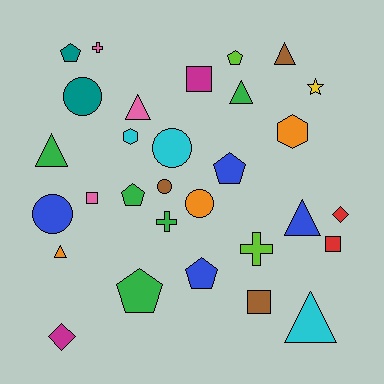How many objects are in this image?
There are 30 objects.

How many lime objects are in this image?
There are 2 lime objects.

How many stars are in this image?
There is 1 star.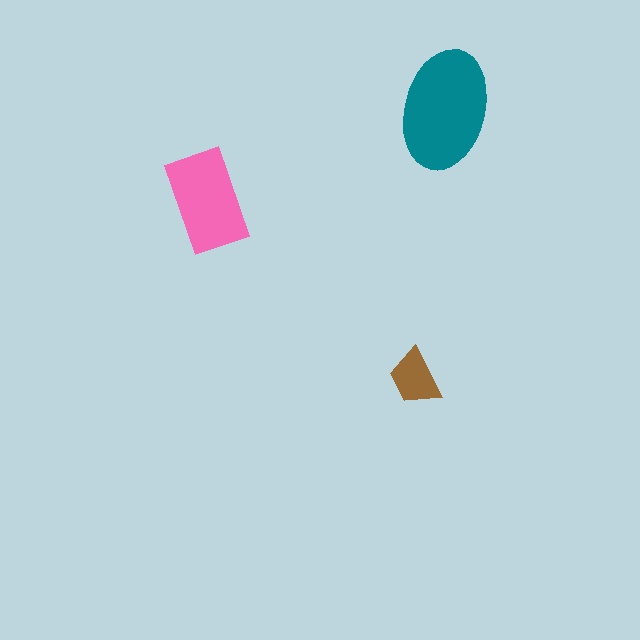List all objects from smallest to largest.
The brown trapezoid, the pink rectangle, the teal ellipse.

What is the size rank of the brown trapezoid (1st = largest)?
3rd.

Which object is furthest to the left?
The pink rectangle is leftmost.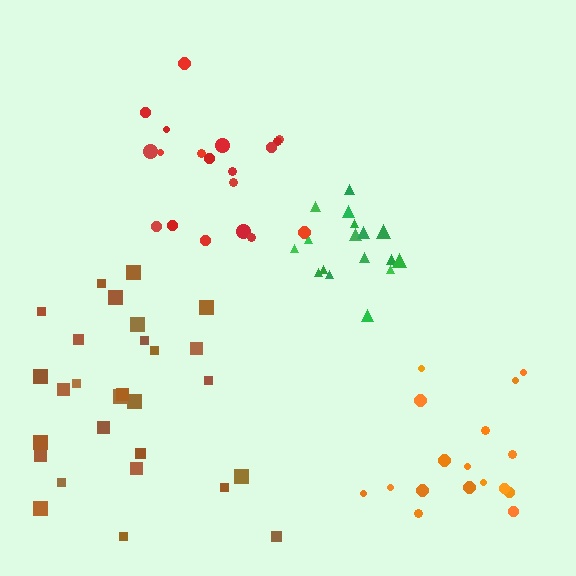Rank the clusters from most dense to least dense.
green, red, orange, brown.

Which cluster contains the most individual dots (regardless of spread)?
Brown (28).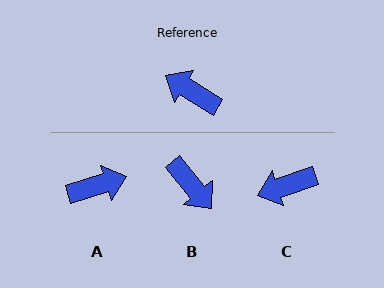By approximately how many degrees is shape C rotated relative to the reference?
Approximately 50 degrees counter-clockwise.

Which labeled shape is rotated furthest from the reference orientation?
B, about 162 degrees away.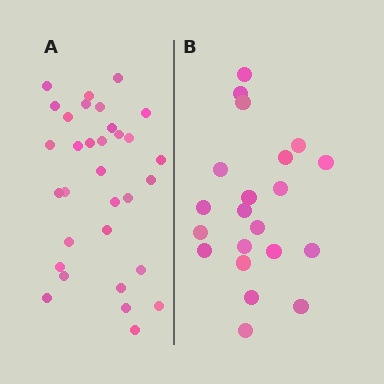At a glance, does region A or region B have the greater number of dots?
Region A (the left region) has more dots.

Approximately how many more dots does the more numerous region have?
Region A has roughly 12 or so more dots than region B.